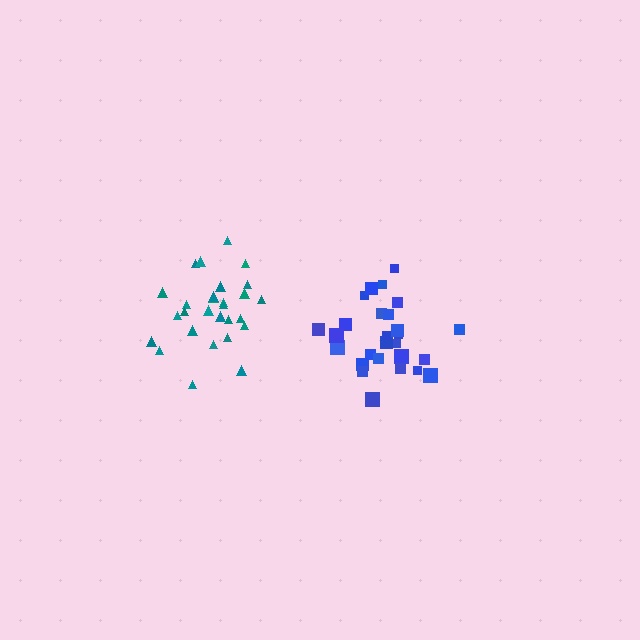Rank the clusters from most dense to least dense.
teal, blue.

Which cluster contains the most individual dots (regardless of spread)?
Teal (28).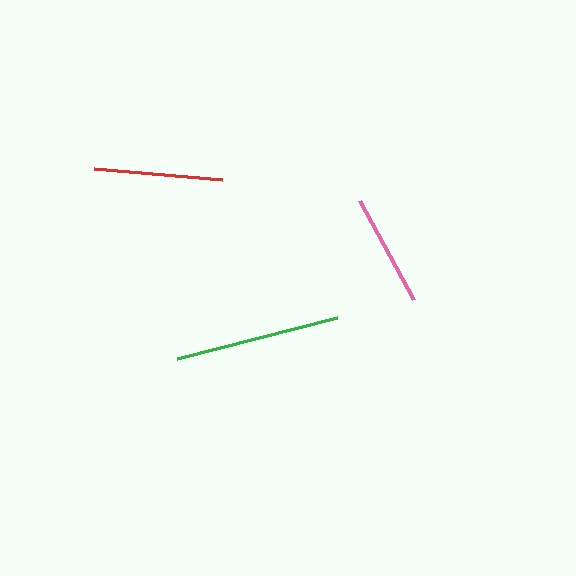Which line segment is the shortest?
The pink line is the shortest at approximately 112 pixels.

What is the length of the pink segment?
The pink segment is approximately 112 pixels long.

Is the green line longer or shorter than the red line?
The green line is longer than the red line.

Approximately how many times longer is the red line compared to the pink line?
The red line is approximately 1.1 times the length of the pink line.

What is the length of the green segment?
The green segment is approximately 166 pixels long.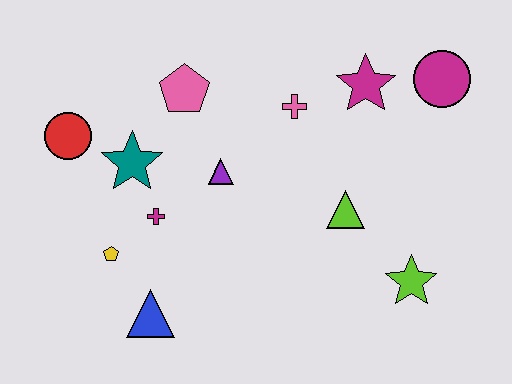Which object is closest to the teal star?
The magenta cross is closest to the teal star.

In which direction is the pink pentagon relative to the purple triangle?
The pink pentagon is above the purple triangle.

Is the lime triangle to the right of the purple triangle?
Yes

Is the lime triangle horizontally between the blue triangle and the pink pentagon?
No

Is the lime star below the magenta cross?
Yes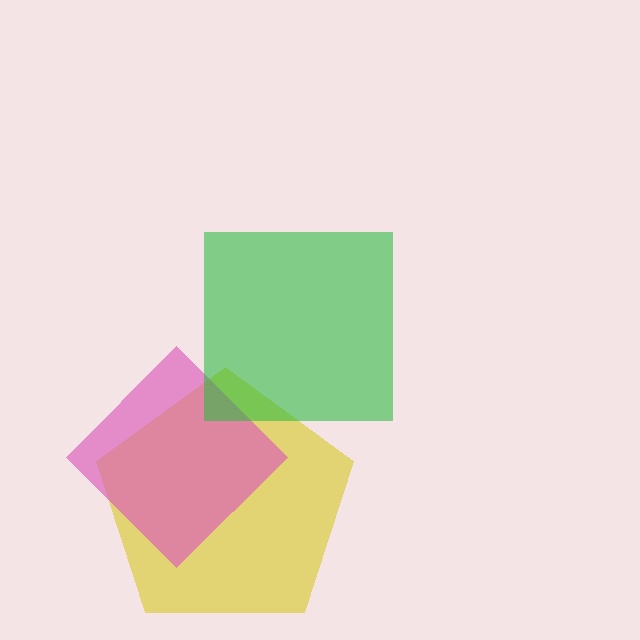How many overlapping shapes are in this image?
There are 3 overlapping shapes in the image.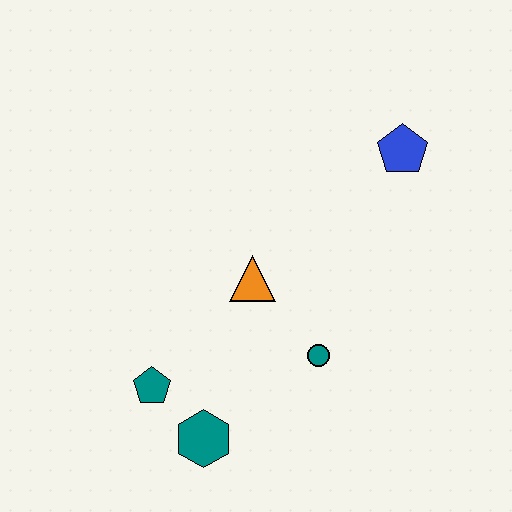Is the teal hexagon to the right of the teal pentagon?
Yes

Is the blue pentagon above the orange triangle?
Yes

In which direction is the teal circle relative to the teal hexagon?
The teal circle is to the right of the teal hexagon.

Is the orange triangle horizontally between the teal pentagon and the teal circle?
Yes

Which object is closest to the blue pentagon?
The orange triangle is closest to the blue pentagon.